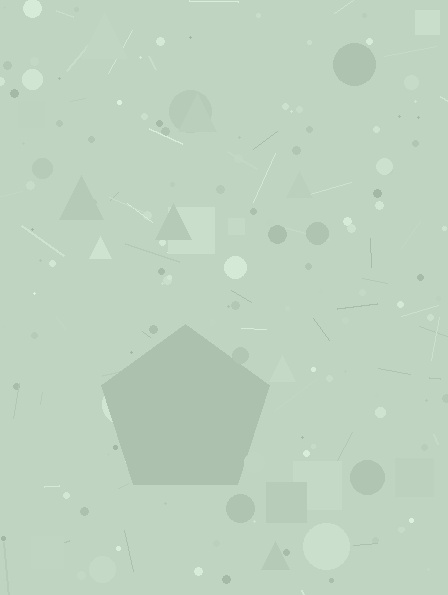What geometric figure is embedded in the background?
A pentagon is embedded in the background.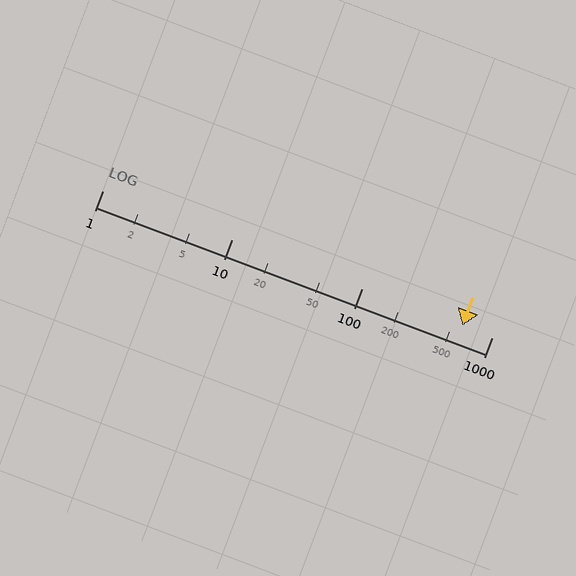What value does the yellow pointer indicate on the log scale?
The pointer indicates approximately 590.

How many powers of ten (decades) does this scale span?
The scale spans 3 decades, from 1 to 1000.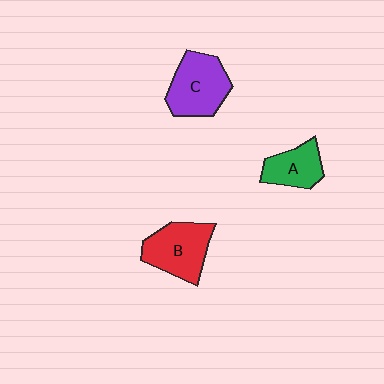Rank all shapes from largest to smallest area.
From largest to smallest: C (purple), B (red), A (green).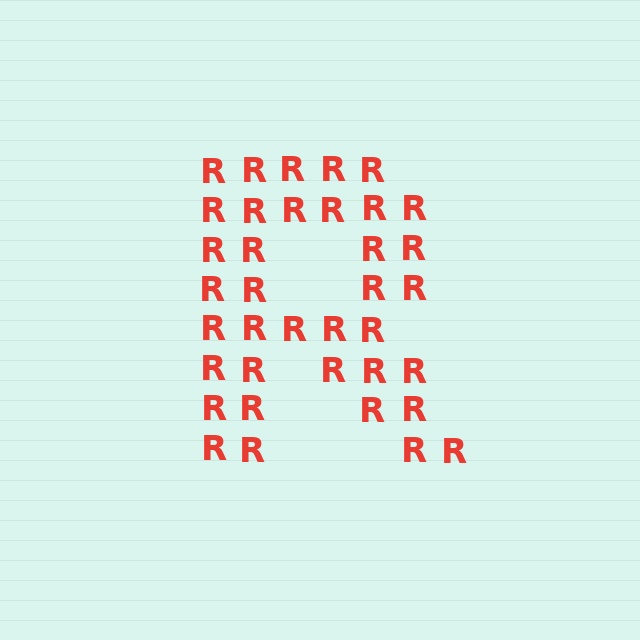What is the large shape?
The large shape is the letter R.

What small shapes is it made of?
It is made of small letter R's.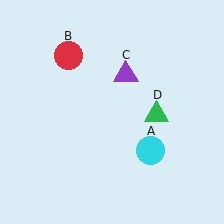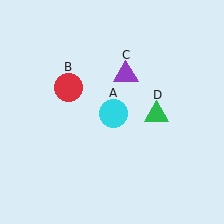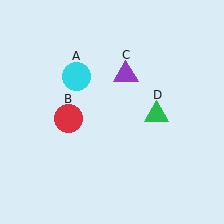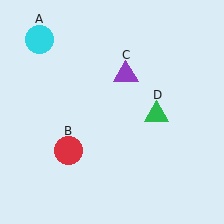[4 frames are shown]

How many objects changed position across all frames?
2 objects changed position: cyan circle (object A), red circle (object B).